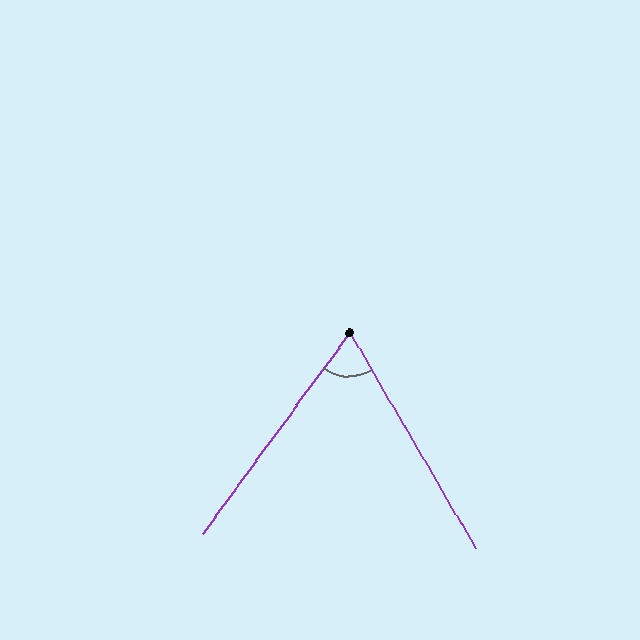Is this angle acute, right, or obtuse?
It is acute.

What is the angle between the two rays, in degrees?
Approximately 66 degrees.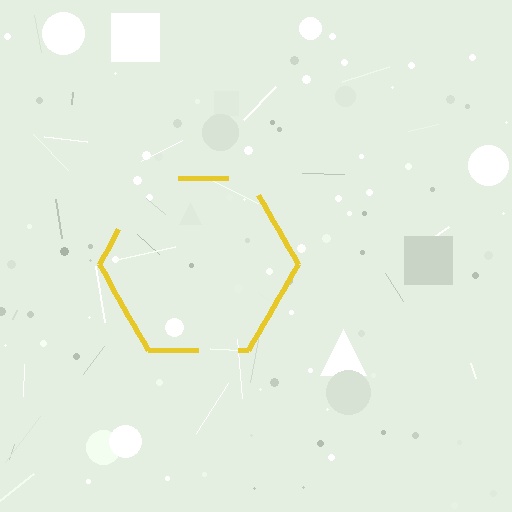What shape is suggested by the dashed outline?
The dashed outline suggests a hexagon.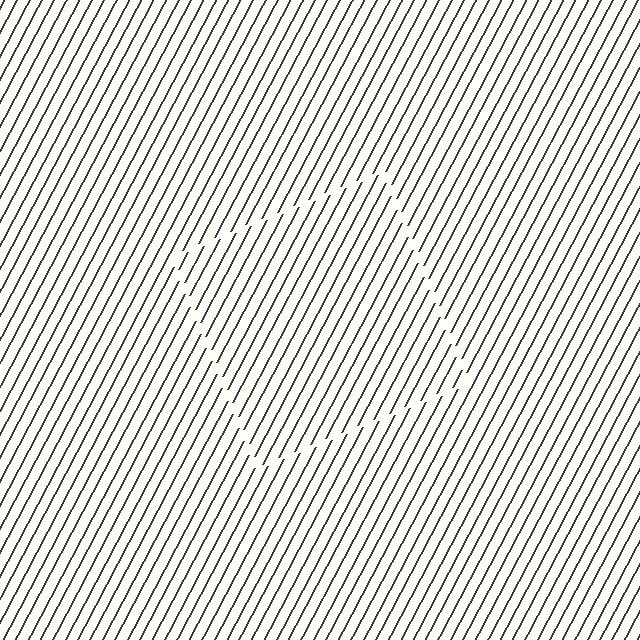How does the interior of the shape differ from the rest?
The interior of the shape contains the same grating, shifted by half a period — the contour is defined by the phase discontinuity where line-ends from the inner and outer gratings abut.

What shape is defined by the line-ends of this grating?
An illusory square. The interior of the shape contains the same grating, shifted by half a period — the contour is defined by the phase discontinuity where line-ends from the inner and outer gratings abut.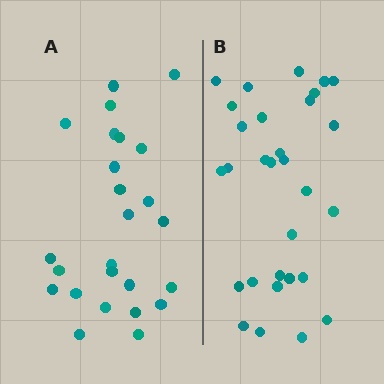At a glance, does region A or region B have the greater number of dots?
Region B (the right region) has more dots.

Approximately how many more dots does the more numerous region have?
Region B has about 5 more dots than region A.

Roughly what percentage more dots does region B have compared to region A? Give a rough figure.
About 20% more.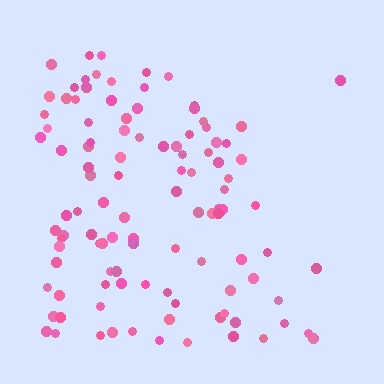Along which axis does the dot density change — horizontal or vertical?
Horizontal.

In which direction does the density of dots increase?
From right to left, with the left side densest.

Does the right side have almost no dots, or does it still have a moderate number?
Still a moderate number, just noticeably fewer than the left.